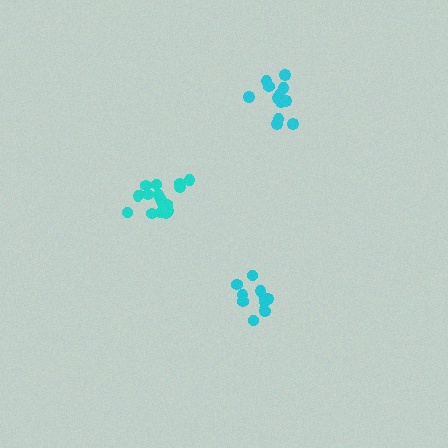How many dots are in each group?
Group 1: 13 dots, Group 2: 11 dots, Group 3: 16 dots (40 total).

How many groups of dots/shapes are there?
There are 3 groups.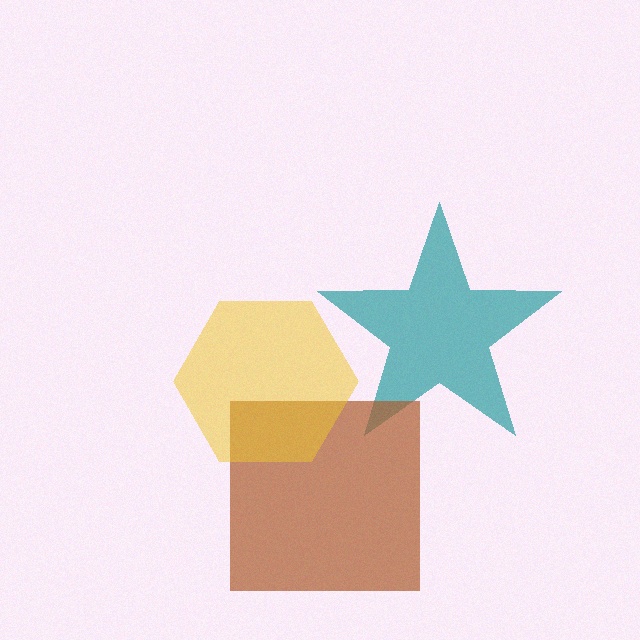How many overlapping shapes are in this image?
There are 3 overlapping shapes in the image.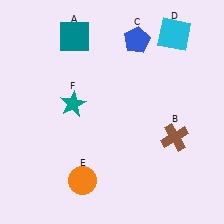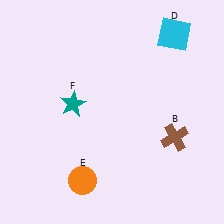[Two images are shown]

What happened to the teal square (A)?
The teal square (A) was removed in Image 2. It was in the top-left area of Image 1.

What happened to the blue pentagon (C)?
The blue pentagon (C) was removed in Image 2. It was in the top-right area of Image 1.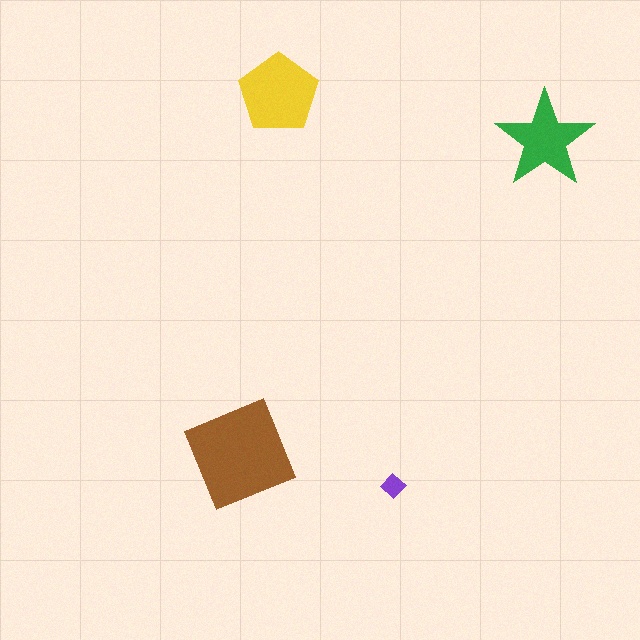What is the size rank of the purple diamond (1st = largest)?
4th.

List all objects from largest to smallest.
The brown square, the yellow pentagon, the green star, the purple diamond.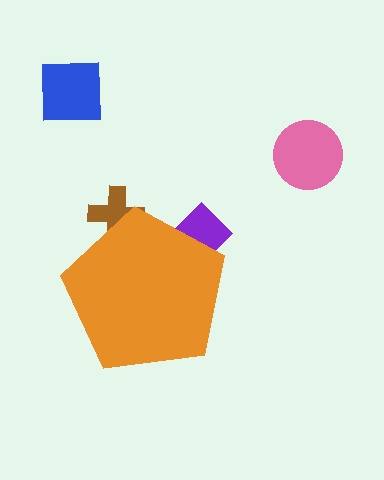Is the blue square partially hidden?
No, the blue square is fully visible.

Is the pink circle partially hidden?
No, the pink circle is fully visible.